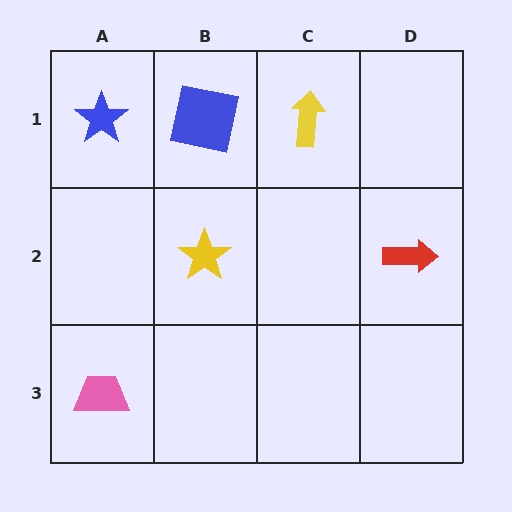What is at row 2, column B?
A yellow star.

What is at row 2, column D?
A red arrow.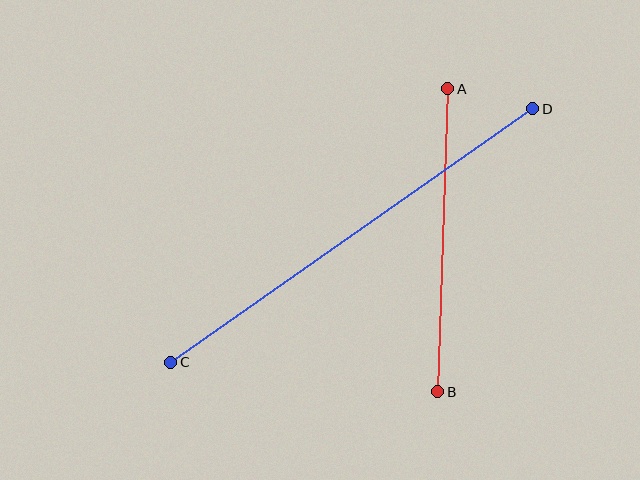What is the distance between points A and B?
The distance is approximately 303 pixels.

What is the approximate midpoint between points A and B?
The midpoint is at approximately (443, 240) pixels.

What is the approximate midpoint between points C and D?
The midpoint is at approximately (352, 236) pixels.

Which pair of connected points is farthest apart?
Points C and D are farthest apart.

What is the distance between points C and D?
The distance is approximately 442 pixels.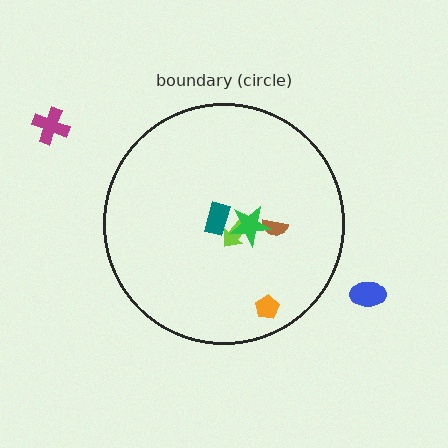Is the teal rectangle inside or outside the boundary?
Inside.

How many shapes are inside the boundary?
5 inside, 2 outside.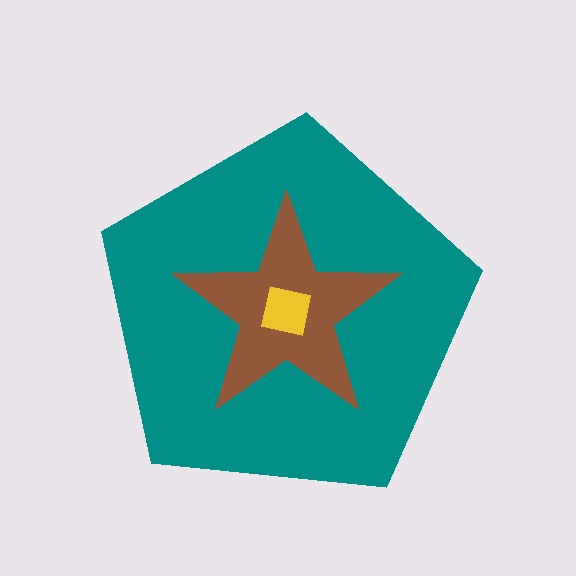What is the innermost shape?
The yellow square.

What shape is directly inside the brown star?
The yellow square.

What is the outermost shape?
The teal pentagon.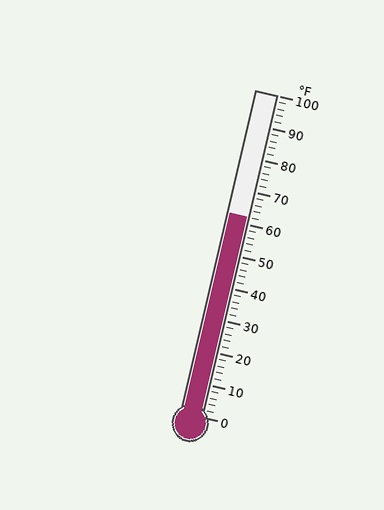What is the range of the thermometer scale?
The thermometer scale ranges from 0°F to 100°F.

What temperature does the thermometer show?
The thermometer shows approximately 62°F.